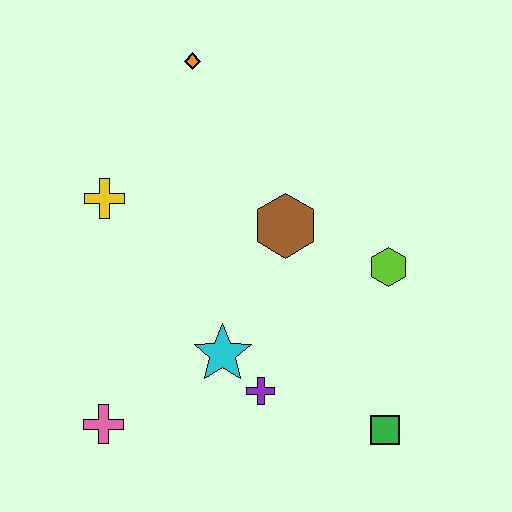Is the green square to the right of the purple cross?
Yes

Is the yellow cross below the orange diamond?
Yes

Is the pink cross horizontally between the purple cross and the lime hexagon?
No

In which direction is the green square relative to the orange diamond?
The green square is below the orange diamond.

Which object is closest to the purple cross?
The cyan star is closest to the purple cross.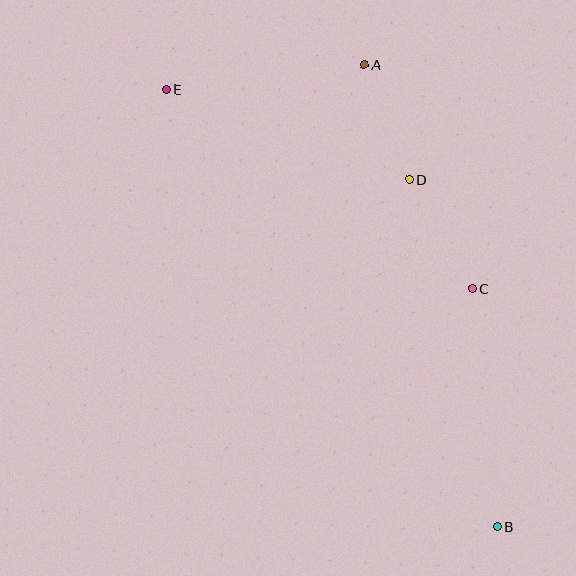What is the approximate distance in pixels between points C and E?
The distance between C and E is approximately 365 pixels.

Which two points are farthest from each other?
Points B and E are farthest from each other.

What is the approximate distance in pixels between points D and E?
The distance between D and E is approximately 259 pixels.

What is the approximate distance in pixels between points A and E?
The distance between A and E is approximately 199 pixels.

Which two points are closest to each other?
Points A and D are closest to each other.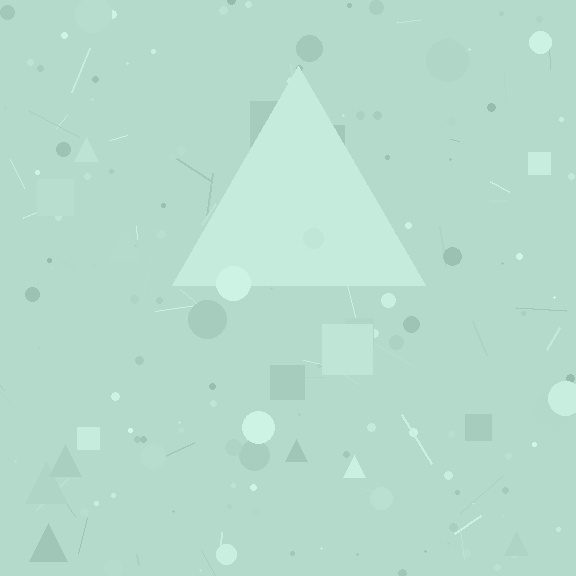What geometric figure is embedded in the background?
A triangle is embedded in the background.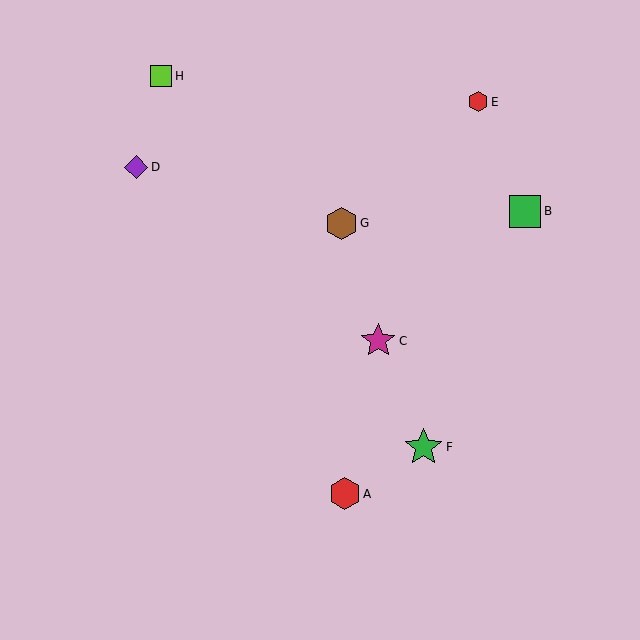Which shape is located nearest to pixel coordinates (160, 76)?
The lime square (labeled H) at (161, 76) is nearest to that location.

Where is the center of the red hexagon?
The center of the red hexagon is at (345, 494).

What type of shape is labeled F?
Shape F is a green star.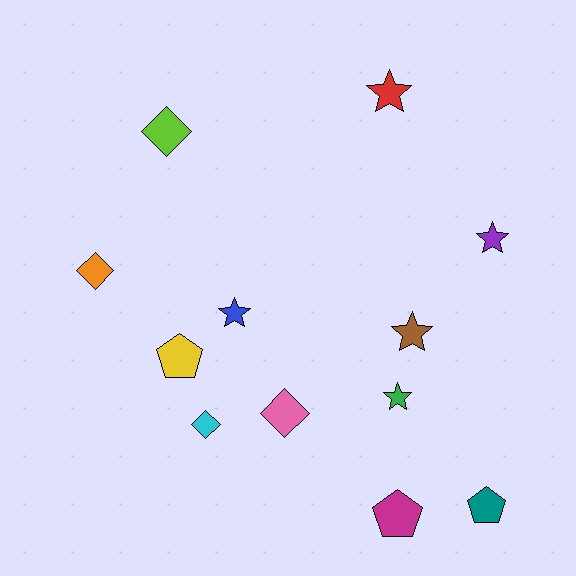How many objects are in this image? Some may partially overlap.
There are 12 objects.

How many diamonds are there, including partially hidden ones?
There are 4 diamonds.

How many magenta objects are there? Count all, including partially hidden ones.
There is 1 magenta object.